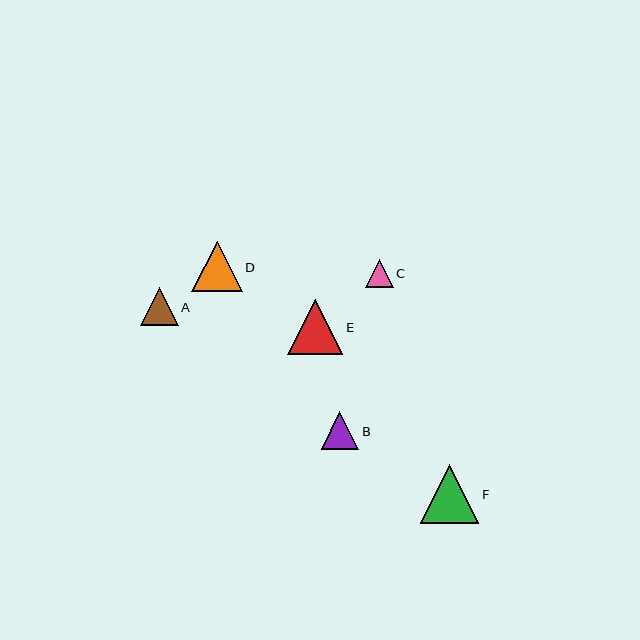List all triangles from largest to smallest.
From largest to smallest: F, E, D, A, B, C.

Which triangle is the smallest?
Triangle C is the smallest with a size of approximately 28 pixels.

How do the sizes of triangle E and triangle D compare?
Triangle E and triangle D are approximately the same size.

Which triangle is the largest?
Triangle F is the largest with a size of approximately 59 pixels.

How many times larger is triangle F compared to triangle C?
Triangle F is approximately 2.1 times the size of triangle C.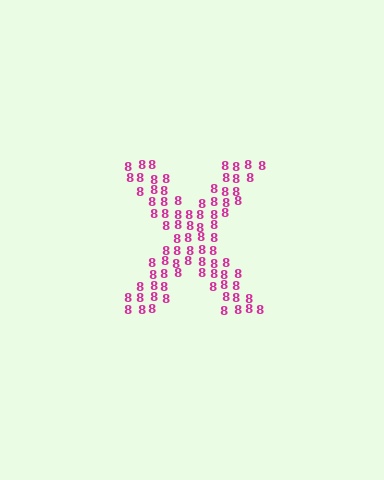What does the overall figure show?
The overall figure shows the letter X.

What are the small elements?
The small elements are digit 8's.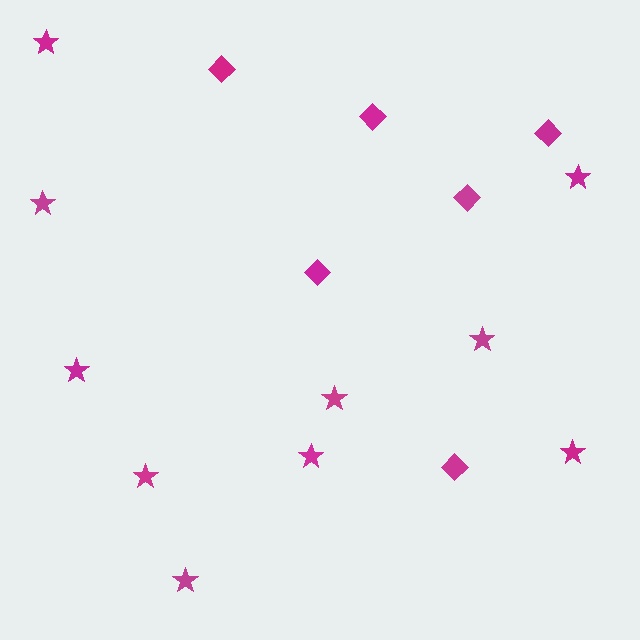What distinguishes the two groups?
There are 2 groups: one group of diamonds (6) and one group of stars (10).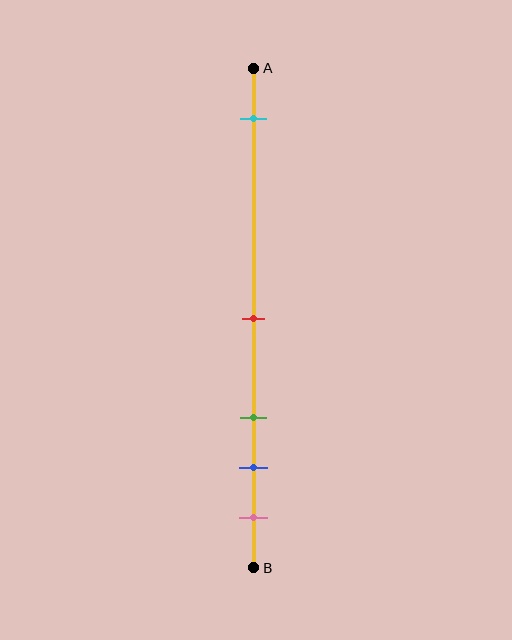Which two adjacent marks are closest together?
The blue and pink marks are the closest adjacent pair.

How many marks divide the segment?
There are 5 marks dividing the segment.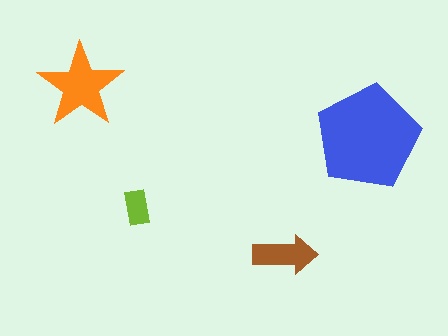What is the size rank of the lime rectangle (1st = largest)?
4th.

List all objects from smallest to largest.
The lime rectangle, the brown arrow, the orange star, the blue pentagon.